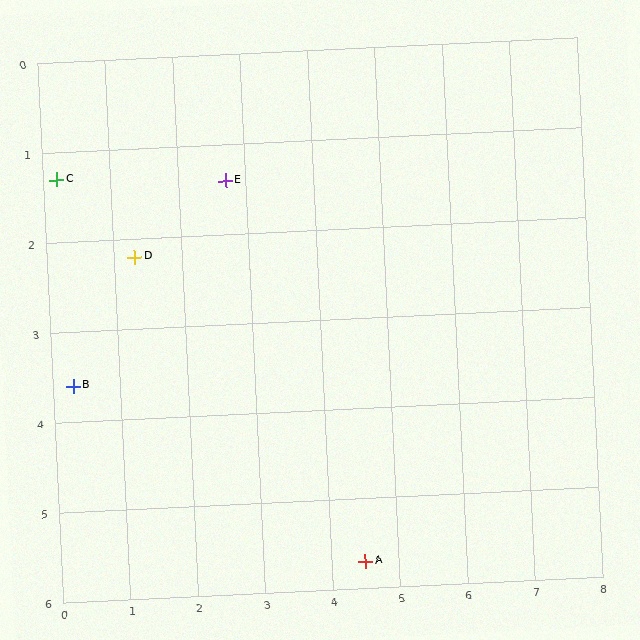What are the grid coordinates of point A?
Point A is at approximately (4.5, 5.7).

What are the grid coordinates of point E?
Point E is at approximately (2.7, 1.4).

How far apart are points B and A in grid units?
Points B and A are about 4.7 grid units apart.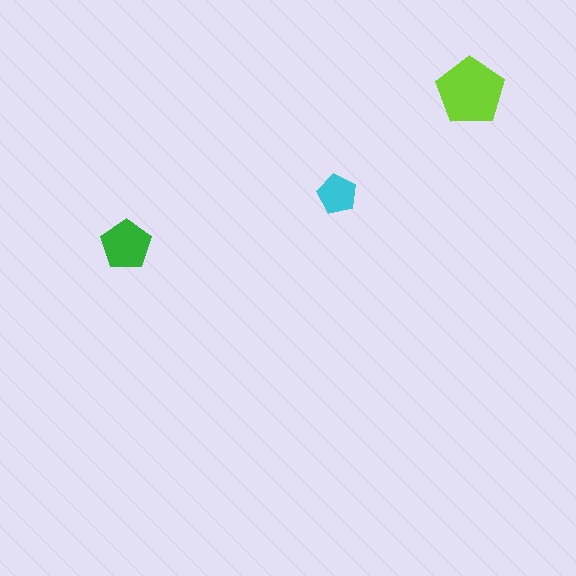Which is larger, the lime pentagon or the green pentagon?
The lime one.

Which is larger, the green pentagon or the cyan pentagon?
The green one.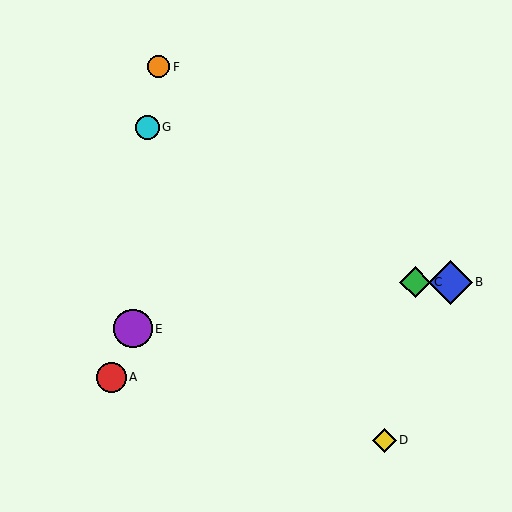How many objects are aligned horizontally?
2 objects (B, C) are aligned horizontally.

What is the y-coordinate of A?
Object A is at y≈377.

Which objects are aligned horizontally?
Objects B, C are aligned horizontally.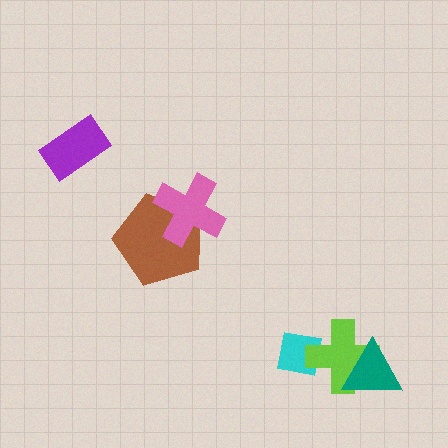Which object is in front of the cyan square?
The lime cross is in front of the cyan square.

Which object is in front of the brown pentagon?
The pink cross is in front of the brown pentagon.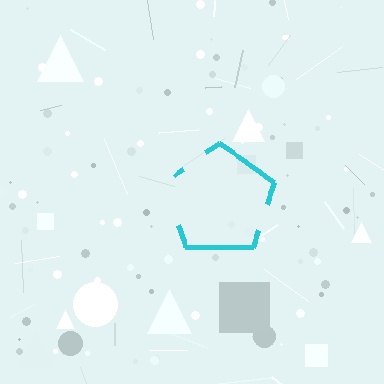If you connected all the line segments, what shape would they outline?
They would outline a pentagon.